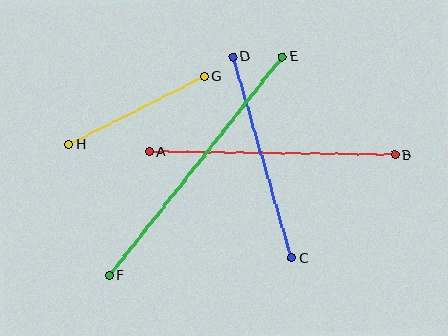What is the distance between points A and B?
The distance is approximately 245 pixels.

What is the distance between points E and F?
The distance is approximately 279 pixels.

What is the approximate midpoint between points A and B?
The midpoint is at approximately (272, 153) pixels.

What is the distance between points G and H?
The distance is approximately 152 pixels.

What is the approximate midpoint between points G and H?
The midpoint is at approximately (137, 111) pixels.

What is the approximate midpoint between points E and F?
The midpoint is at approximately (196, 166) pixels.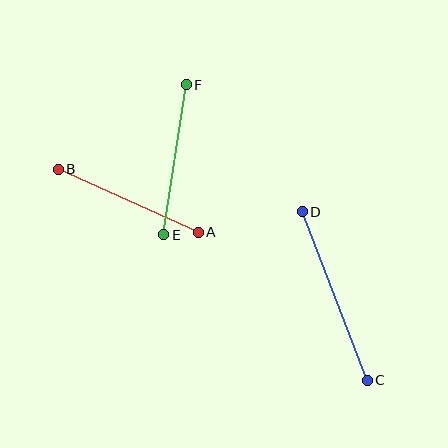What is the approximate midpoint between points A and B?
The midpoint is at approximately (128, 201) pixels.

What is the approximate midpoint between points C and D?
The midpoint is at approximately (335, 296) pixels.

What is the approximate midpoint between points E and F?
The midpoint is at approximately (175, 160) pixels.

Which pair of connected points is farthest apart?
Points C and D are farthest apart.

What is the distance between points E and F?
The distance is approximately 152 pixels.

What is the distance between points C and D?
The distance is approximately 180 pixels.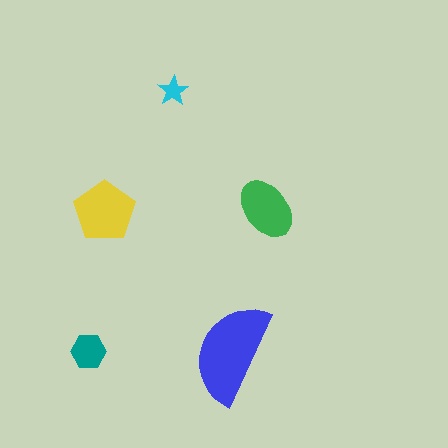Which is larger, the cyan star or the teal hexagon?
The teal hexagon.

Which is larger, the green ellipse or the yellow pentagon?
The yellow pentagon.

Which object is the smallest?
The cyan star.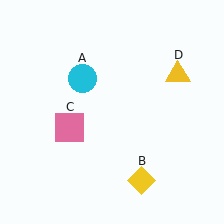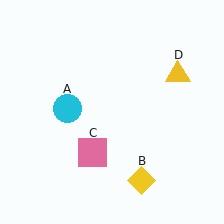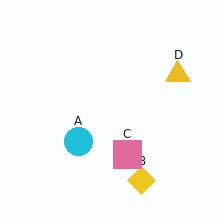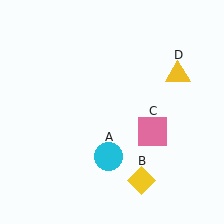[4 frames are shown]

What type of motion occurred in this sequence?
The cyan circle (object A), pink square (object C) rotated counterclockwise around the center of the scene.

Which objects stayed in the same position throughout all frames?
Yellow diamond (object B) and yellow triangle (object D) remained stationary.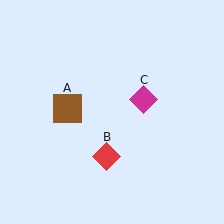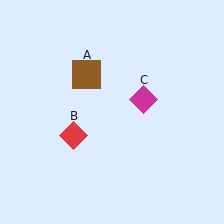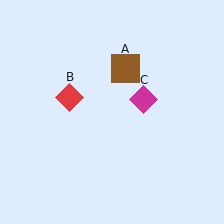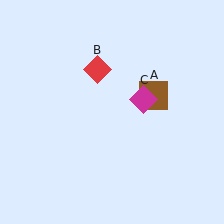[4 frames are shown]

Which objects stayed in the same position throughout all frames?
Magenta diamond (object C) remained stationary.